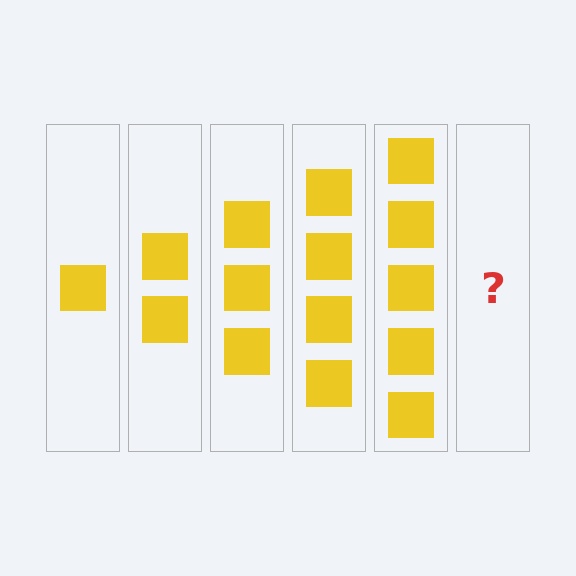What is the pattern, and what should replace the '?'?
The pattern is that each step adds one more square. The '?' should be 6 squares.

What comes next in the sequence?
The next element should be 6 squares.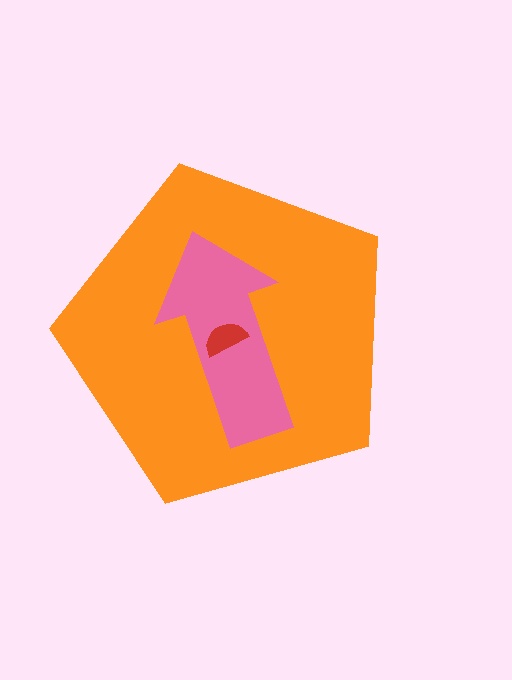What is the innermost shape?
The red semicircle.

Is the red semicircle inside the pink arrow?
Yes.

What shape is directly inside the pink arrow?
The red semicircle.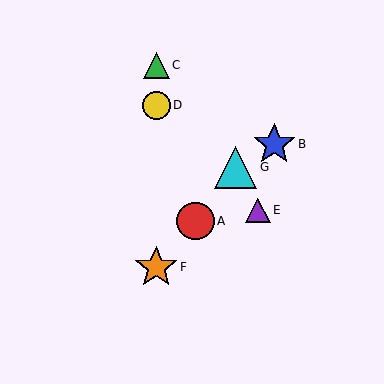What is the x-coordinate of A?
Object A is at x≈196.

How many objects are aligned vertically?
3 objects (C, D, F) are aligned vertically.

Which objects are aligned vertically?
Objects C, D, F are aligned vertically.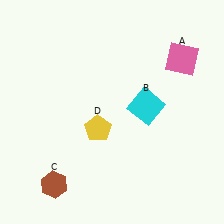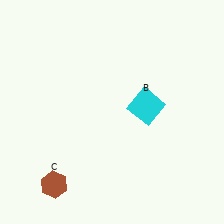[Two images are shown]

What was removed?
The pink square (A), the yellow pentagon (D) were removed in Image 2.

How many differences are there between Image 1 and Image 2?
There are 2 differences between the two images.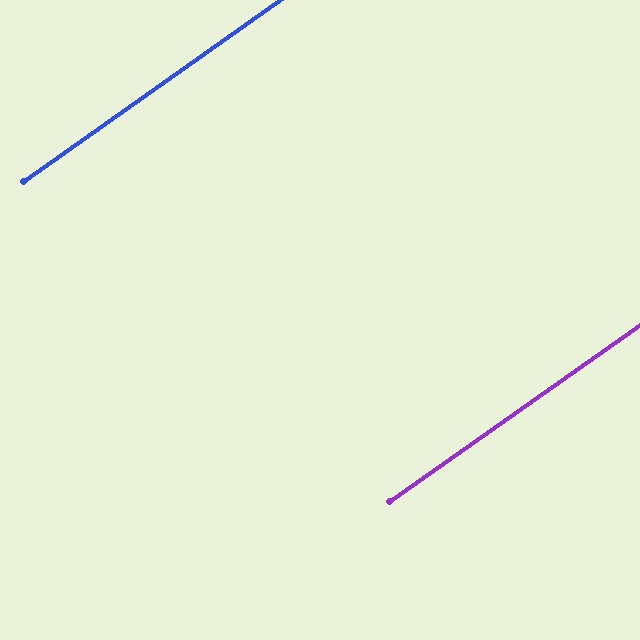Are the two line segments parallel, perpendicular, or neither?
Parallel — their directions differ by only 0.3°.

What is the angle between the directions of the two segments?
Approximately 0 degrees.